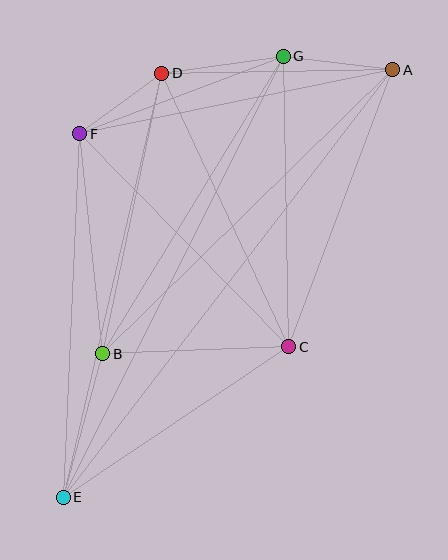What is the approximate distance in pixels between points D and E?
The distance between D and E is approximately 435 pixels.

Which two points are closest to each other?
Points D and F are closest to each other.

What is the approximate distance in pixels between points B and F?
The distance between B and F is approximately 221 pixels.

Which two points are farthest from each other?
Points A and E are farthest from each other.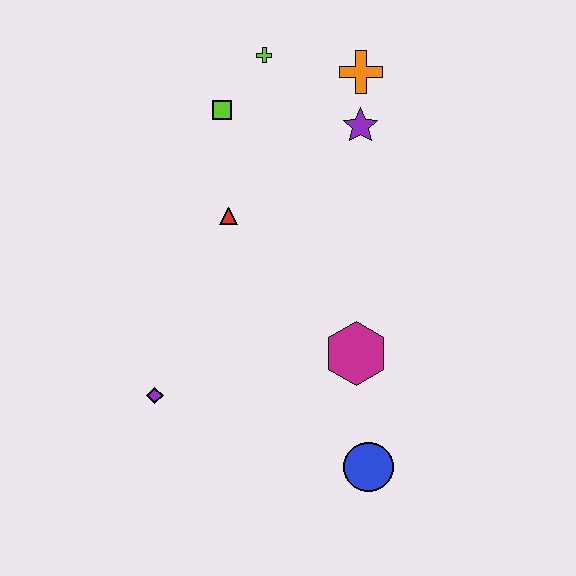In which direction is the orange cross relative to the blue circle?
The orange cross is above the blue circle.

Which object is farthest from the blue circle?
The lime cross is farthest from the blue circle.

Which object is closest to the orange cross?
The purple star is closest to the orange cross.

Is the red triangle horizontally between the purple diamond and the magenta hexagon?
Yes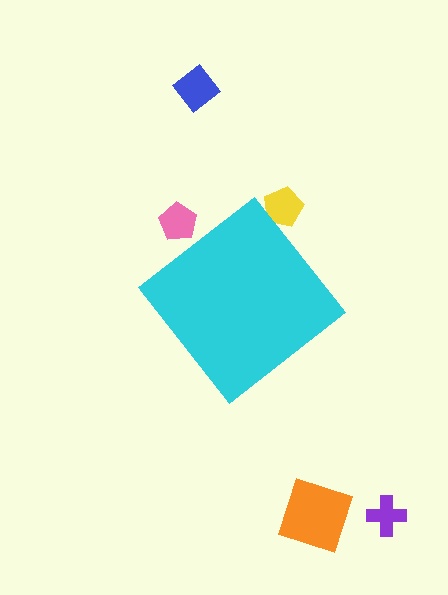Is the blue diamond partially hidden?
No, the blue diamond is fully visible.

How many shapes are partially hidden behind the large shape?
2 shapes are partially hidden.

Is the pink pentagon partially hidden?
Yes, the pink pentagon is partially hidden behind the cyan diamond.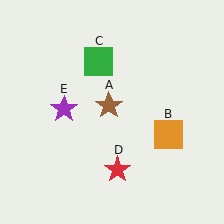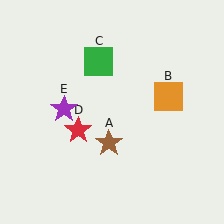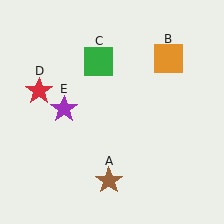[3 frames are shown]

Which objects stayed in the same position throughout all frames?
Green square (object C) and purple star (object E) remained stationary.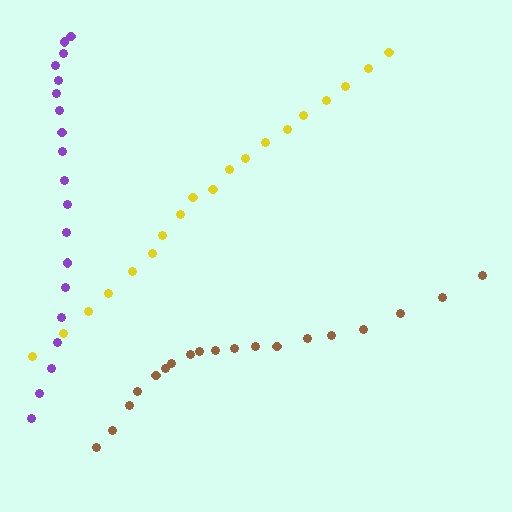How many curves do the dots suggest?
There are 3 distinct paths.